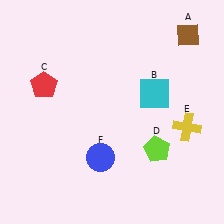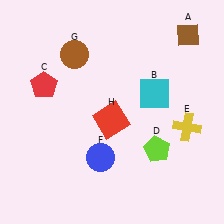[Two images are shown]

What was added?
A brown circle (G), a red square (H) were added in Image 2.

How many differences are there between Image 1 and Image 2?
There are 2 differences between the two images.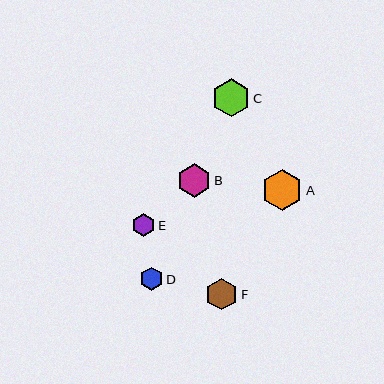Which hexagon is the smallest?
Hexagon D is the smallest with a size of approximately 23 pixels.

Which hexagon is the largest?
Hexagon A is the largest with a size of approximately 40 pixels.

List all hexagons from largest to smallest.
From largest to smallest: A, C, B, F, E, D.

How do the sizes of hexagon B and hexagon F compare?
Hexagon B and hexagon F are approximately the same size.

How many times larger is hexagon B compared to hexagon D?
Hexagon B is approximately 1.4 times the size of hexagon D.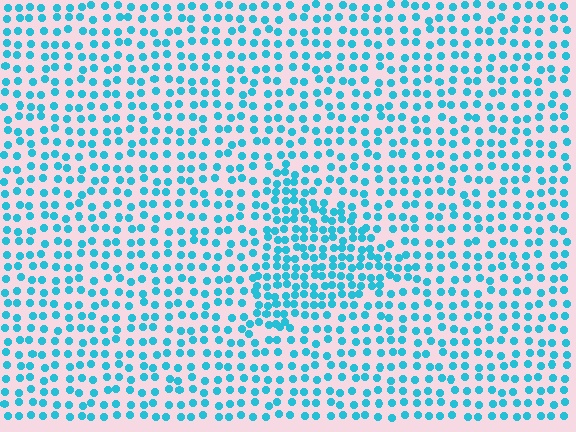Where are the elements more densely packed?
The elements are more densely packed inside the triangle boundary.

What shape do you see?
I see a triangle.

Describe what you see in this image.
The image contains small cyan elements arranged at two different densities. A triangle-shaped region is visible where the elements are more densely packed than the surrounding area.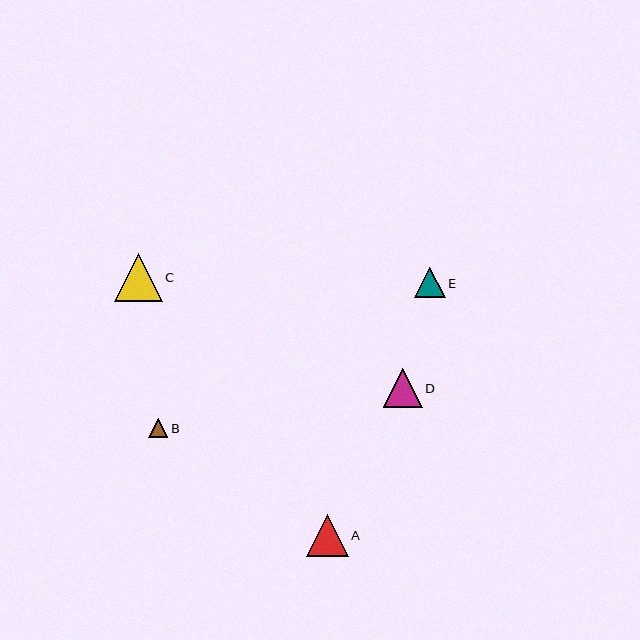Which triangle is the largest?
Triangle C is the largest with a size of approximately 48 pixels.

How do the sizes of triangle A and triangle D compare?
Triangle A and triangle D are approximately the same size.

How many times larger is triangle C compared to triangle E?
Triangle C is approximately 1.6 times the size of triangle E.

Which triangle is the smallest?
Triangle B is the smallest with a size of approximately 19 pixels.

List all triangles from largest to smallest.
From largest to smallest: C, A, D, E, B.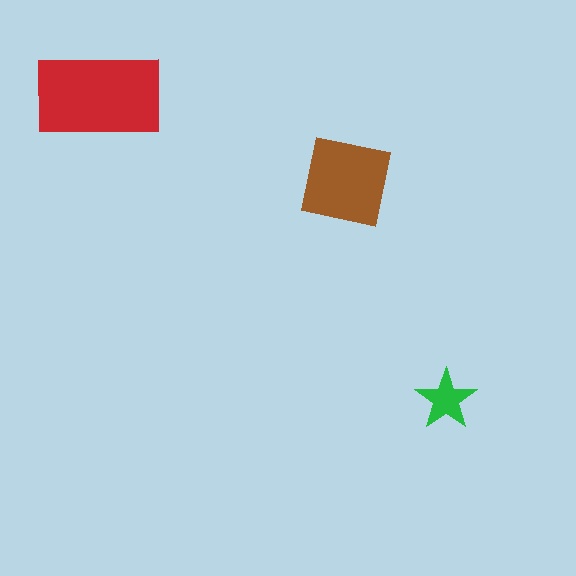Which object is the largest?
The red rectangle.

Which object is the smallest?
The green star.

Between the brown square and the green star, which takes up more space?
The brown square.